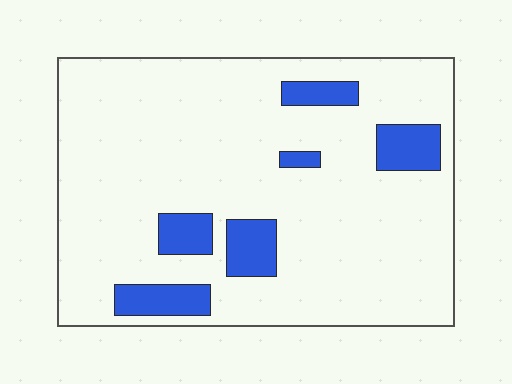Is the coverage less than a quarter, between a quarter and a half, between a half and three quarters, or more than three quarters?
Less than a quarter.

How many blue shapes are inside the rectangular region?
6.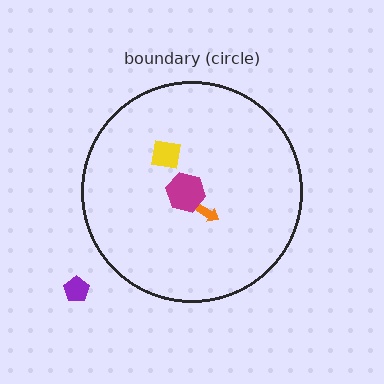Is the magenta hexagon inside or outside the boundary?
Inside.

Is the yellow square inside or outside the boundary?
Inside.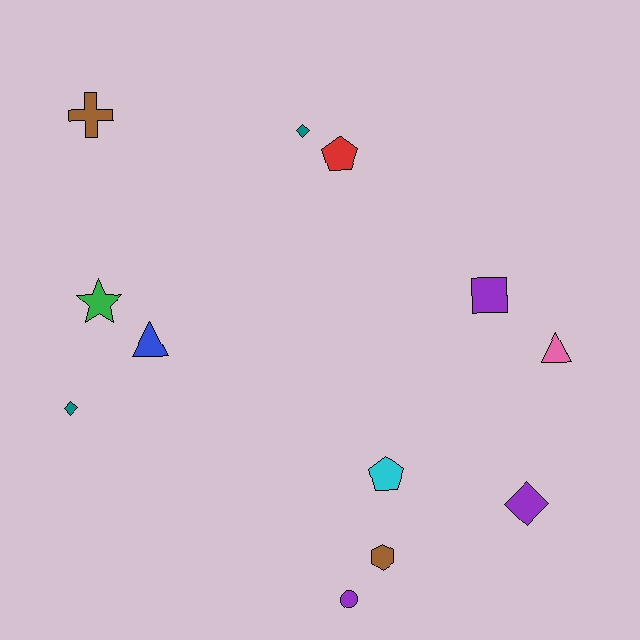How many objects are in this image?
There are 12 objects.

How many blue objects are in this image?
There is 1 blue object.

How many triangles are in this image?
There are 2 triangles.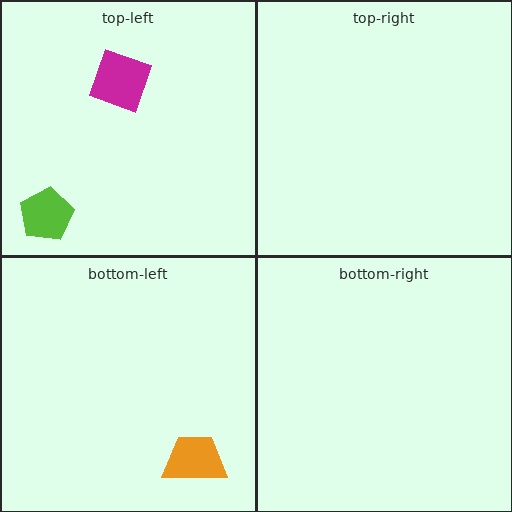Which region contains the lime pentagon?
The top-left region.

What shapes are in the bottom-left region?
The orange trapezoid.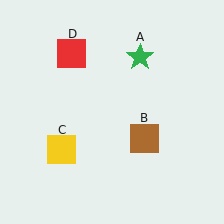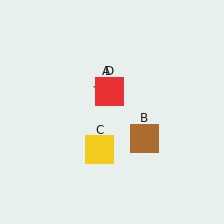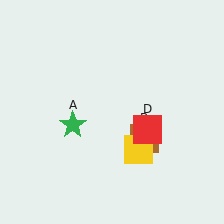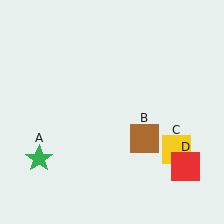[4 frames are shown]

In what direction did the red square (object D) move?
The red square (object D) moved down and to the right.